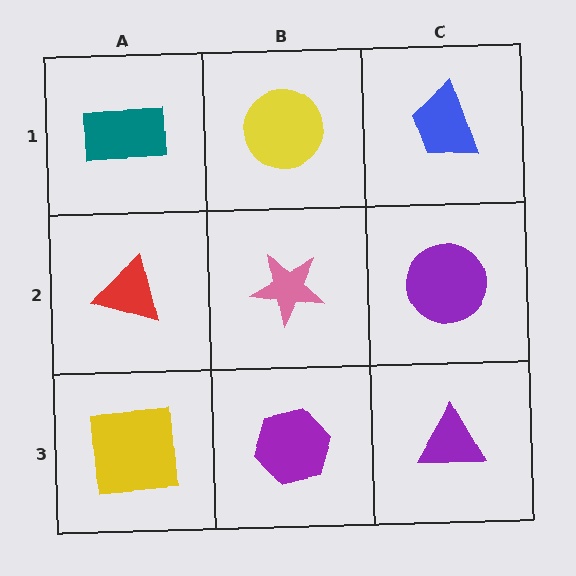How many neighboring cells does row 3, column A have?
2.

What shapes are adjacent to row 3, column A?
A red triangle (row 2, column A), a purple hexagon (row 3, column B).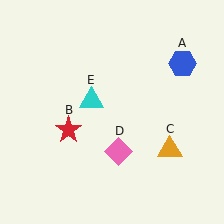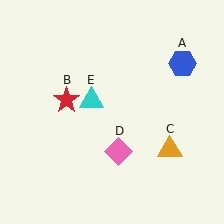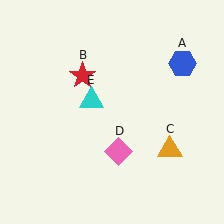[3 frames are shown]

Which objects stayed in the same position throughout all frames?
Blue hexagon (object A) and orange triangle (object C) and pink diamond (object D) and cyan triangle (object E) remained stationary.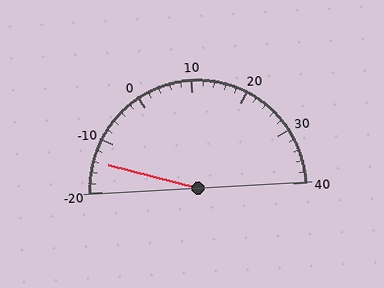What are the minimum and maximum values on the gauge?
The gauge ranges from -20 to 40.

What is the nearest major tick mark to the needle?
The nearest major tick mark is -10.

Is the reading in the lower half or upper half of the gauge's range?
The reading is in the lower half of the range (-20 to 40).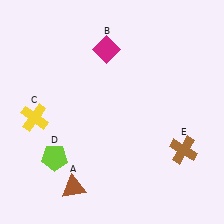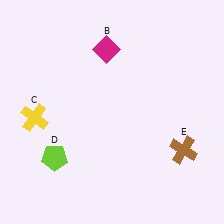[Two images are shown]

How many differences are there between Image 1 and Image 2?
There is 1 difference between the two images.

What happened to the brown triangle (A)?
The brown triangle (A) was removed in Image 2. It was in the bottom-left area of Image 1.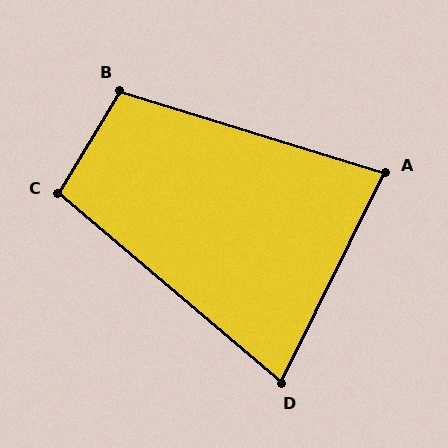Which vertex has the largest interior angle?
B, at approximately 104 degrees.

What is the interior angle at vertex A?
Approximately 81 degrees (acute).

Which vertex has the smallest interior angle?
D, at approximately 76 degrees.